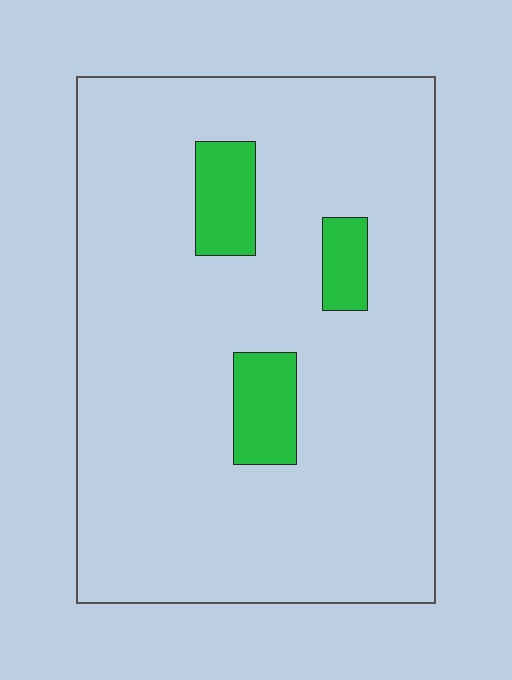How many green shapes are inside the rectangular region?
3.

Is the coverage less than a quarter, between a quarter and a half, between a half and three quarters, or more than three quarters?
Less than a quarter.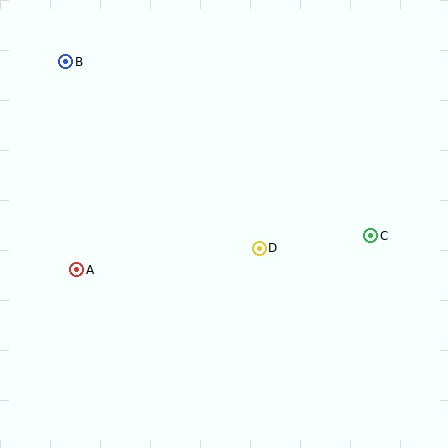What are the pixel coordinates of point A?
Point A is at (77, 270).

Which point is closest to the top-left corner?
Point B is closest to the top-left corner.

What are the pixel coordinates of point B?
Point B is at (66, 62).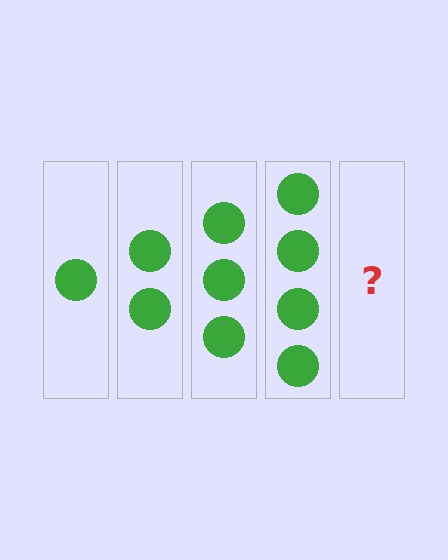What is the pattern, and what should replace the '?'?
The pattern is that each step adds one more circle. The '?' should be 5 circles.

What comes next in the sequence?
The next element should be 5 circles.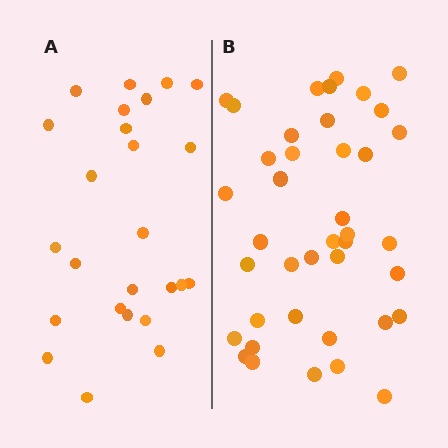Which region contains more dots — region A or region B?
Region B (the right region) has more dots.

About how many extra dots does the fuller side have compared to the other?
Region B has approximately 15 more dots than region A.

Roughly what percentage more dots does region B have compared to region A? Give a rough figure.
About 60% more.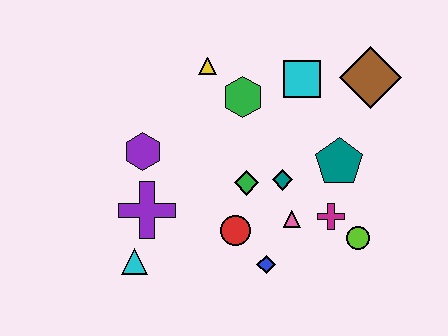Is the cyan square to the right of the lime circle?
No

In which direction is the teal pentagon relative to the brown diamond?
The teal pentagon is below the brown diamond.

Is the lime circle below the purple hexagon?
Yes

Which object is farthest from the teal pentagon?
The cyan triangle is farthest from the teal pentagon.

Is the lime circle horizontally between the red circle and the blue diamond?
No